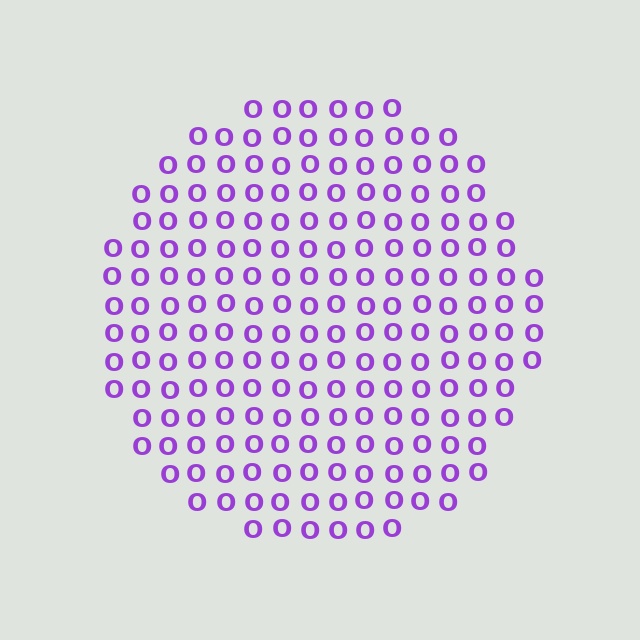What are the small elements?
The small elements are letter O's.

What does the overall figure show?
The overall figure shows a circle.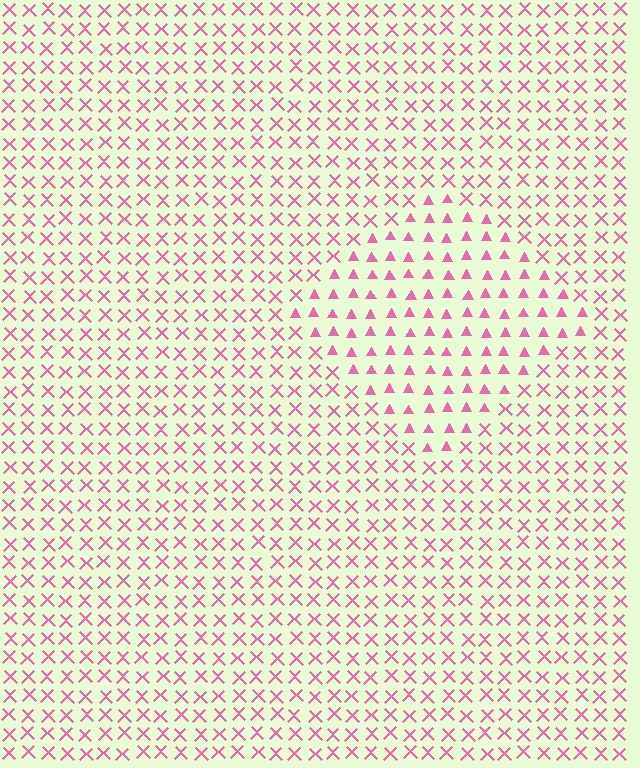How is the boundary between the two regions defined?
The boundary is defined by a change in element shape: triangles inside vs. X marks outside. All elements share the same color and spacing.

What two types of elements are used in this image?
The image uses triangles inside the diamond region and X marks outside it.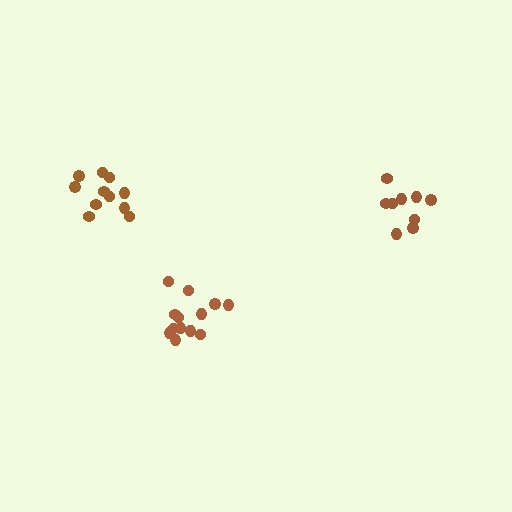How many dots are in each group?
Group 1: 13 dots, Group 2: 11 dots, Group 3: 9 dots (33 total).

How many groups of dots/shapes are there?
There are 3 groups.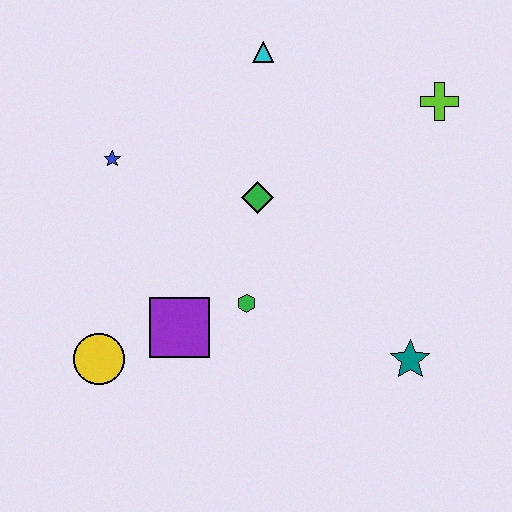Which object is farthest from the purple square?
The lime cross is farthest from the purple square.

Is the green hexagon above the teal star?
Yes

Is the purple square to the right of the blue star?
Yes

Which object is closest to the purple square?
The green hexagon is closest to the purple square.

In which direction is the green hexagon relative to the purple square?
The green hexagon is to the right of the purple square.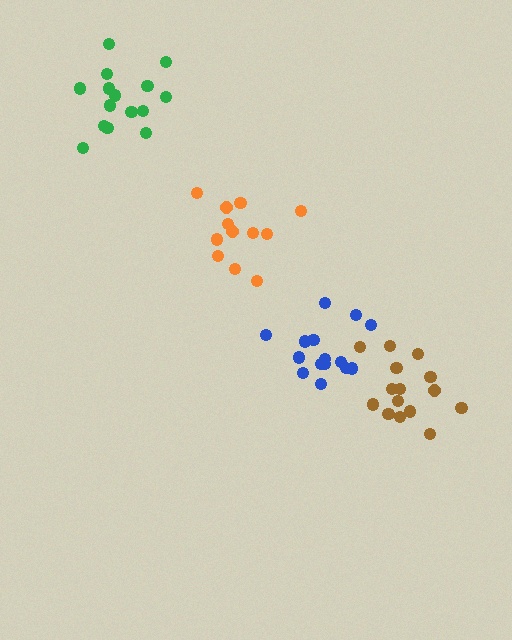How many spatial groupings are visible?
There are 4 spatial groupings.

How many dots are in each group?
Group 1: 15 dots, Group 2: 12 dots, Group 3: 15 dots, Group 4: 15 dots (57 total).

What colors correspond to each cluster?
The clusters are colored: blue, orange, green, brown.